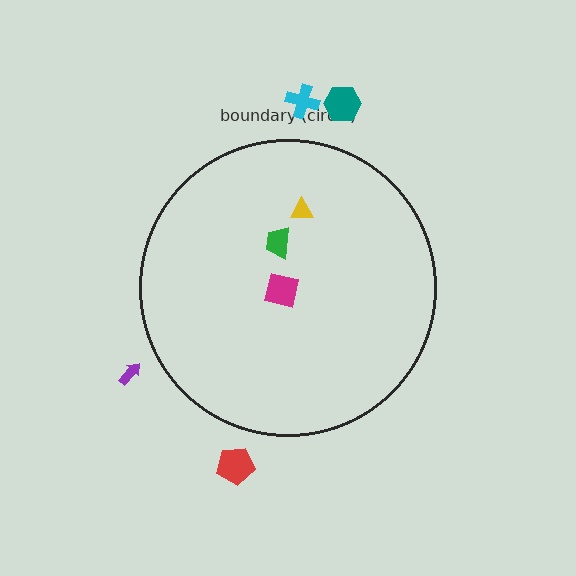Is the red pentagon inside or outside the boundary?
Outside.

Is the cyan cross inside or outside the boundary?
Outside.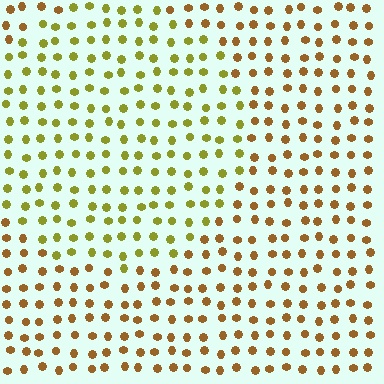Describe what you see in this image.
The image is filled with small brown elements in a uniform arrangement. A circle-shaped region is visible where the elements are tinted to a slightly different hue, forming a subtle color boundary.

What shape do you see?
I see a circle.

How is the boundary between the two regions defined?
The boundary is defined purely by a slight shift in hue (about 36 degrees). Spacing, size, and orientation are identical on both sides.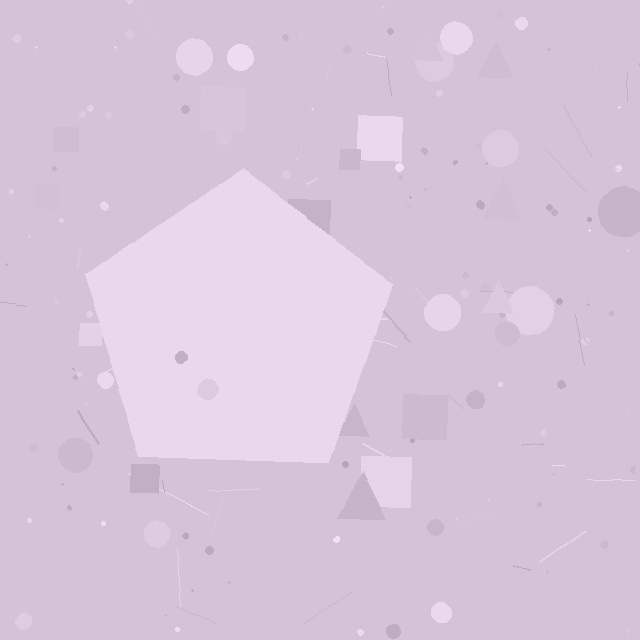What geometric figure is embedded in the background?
A pentagon is embedded in the background.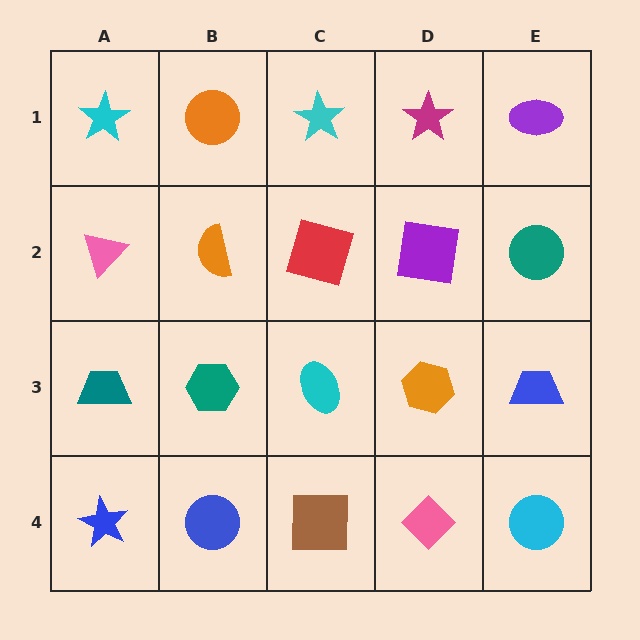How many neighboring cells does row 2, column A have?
3.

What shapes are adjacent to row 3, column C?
A red square (row 2, column C), a brown square (row 4, column C), a teal hexagon (row 3, column B), an orange hexagon (row 3, column D).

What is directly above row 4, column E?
A blue trapezoid.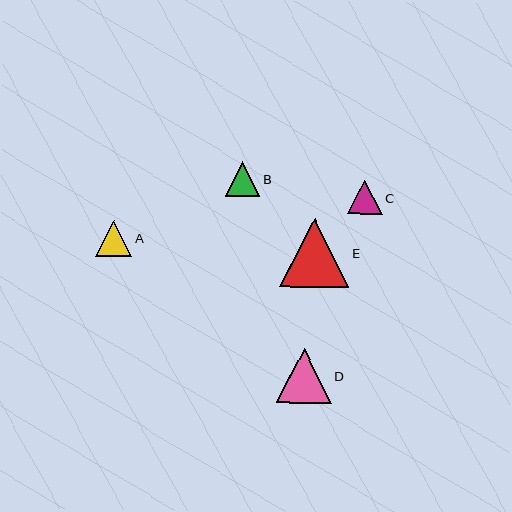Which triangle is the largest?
Triangle E is the largest with a size of approximately 69 pixels.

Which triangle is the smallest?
Triangle C is the smallest with a size of approximately 34 pixels.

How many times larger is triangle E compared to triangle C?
Triangle E is approximately 2.0 times the size of triangle C.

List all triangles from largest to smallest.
From largest to smallest: E, D, A, B, C.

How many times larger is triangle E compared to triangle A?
Triangle E is approximately 1.9 times the size of triangle A.